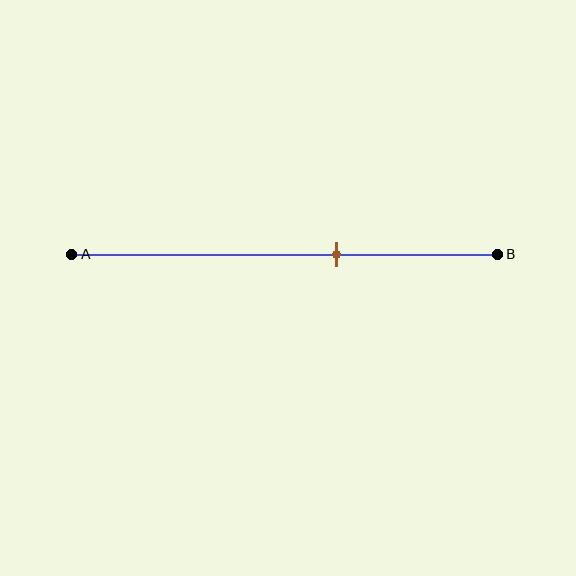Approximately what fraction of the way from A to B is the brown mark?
The brown mark is approximately 60% of the way from A to B.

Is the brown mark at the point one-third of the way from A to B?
No, the mark is at about 60% from A, not at the 33% one-third point.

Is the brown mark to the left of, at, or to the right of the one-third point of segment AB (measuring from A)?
The brown mark is to the right of the one-third point of segment AB.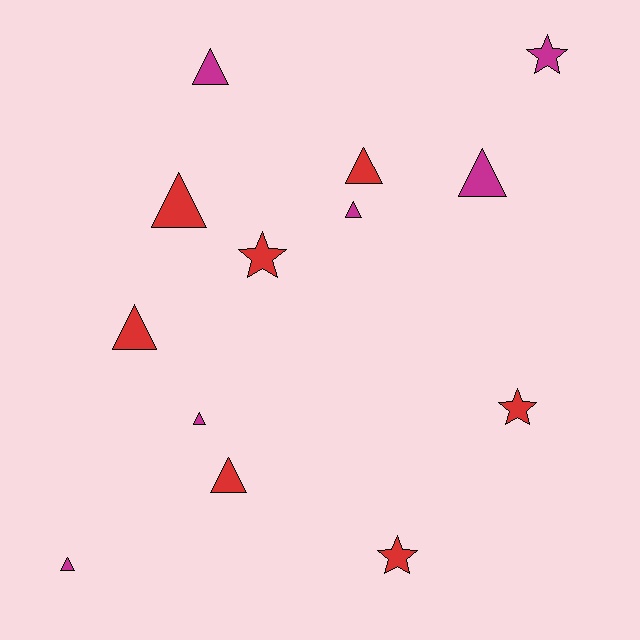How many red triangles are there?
There are 4 red triangles.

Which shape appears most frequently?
Triangle, with 9 objects.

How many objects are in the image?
There are 13 objects.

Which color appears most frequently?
Red, with 7 objects.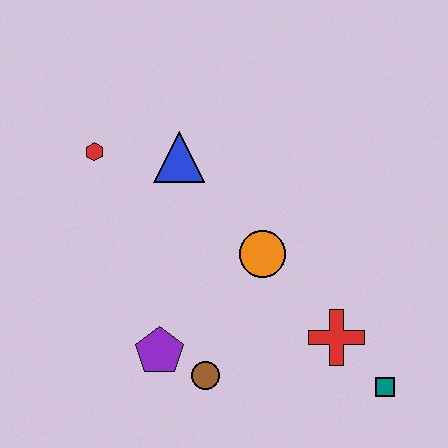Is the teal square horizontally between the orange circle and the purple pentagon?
No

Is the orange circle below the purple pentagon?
No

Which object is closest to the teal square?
The red cross is closest to the teal square.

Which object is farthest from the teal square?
The red hexagon is farthest from the teal square.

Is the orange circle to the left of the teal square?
Yes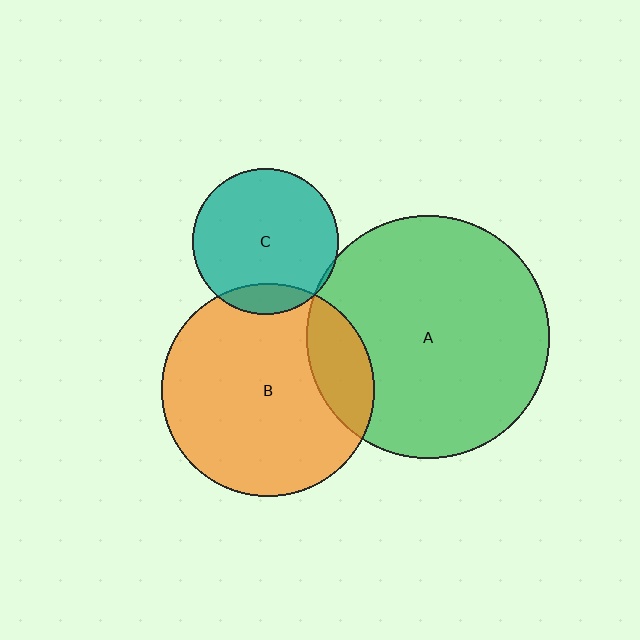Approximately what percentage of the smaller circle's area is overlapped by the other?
Approximately 20%.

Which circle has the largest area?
Circle A (green).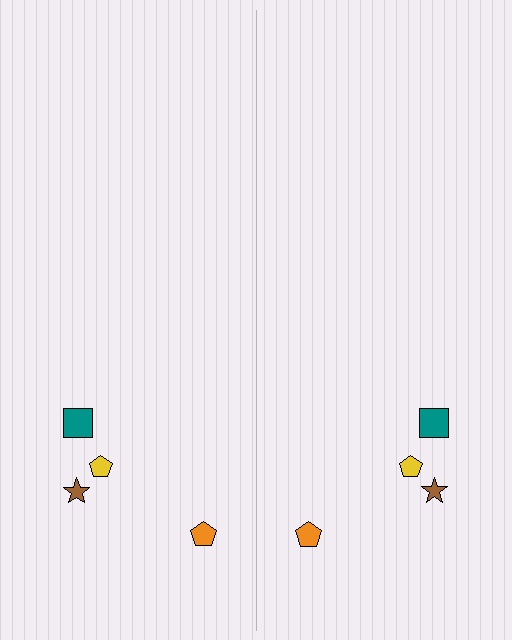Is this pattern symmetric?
Yes, this pattern has bilateral (reflection) symmetry.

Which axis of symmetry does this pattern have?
The pattern has a vertical axis of symmetry running through the center of the image.